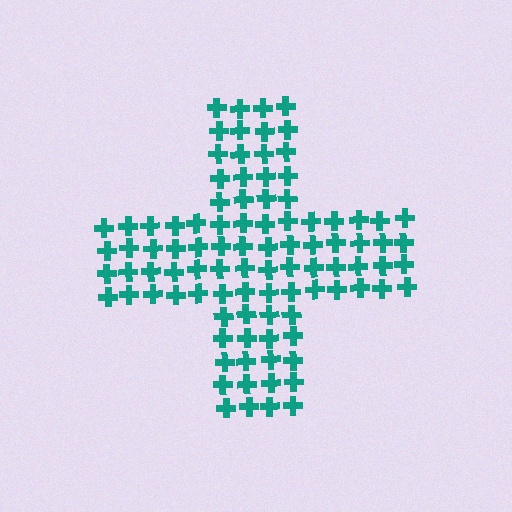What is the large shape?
The large shape is a cross.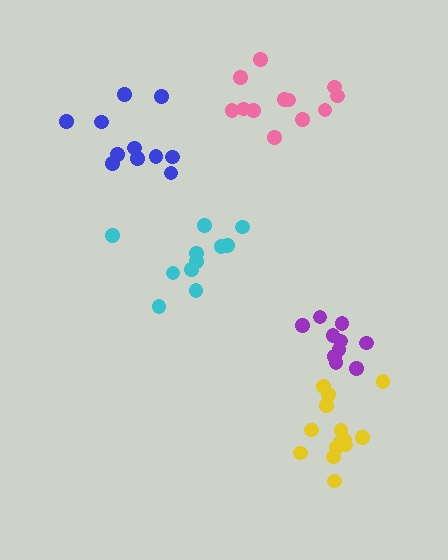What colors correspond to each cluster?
The clusters are colored: yellow, blue, pink, purple, cyan.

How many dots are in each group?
Group 1: 14 dots, Group 2: 11 dots, Group 3: 12 dots, Group 4: 10 dots, Group 5: 12 dots (59 total).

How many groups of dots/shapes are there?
There are 5 groups.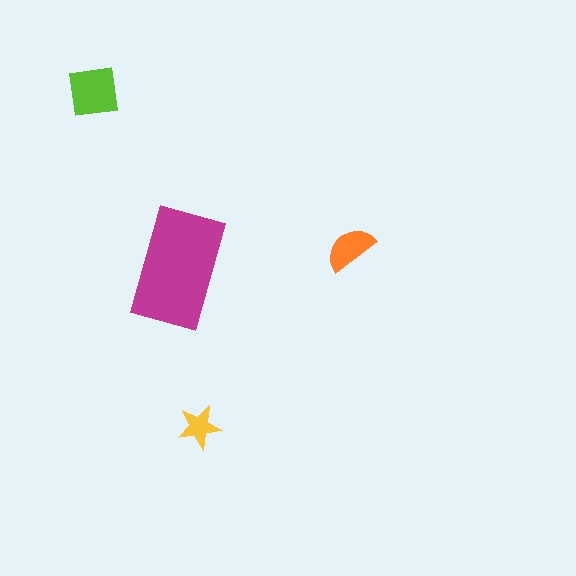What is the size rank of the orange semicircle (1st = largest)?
3rd.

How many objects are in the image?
There are 4 objects in the image.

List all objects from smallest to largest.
The yellow star, the orange semicircle, the lime square, the magenta rectangle.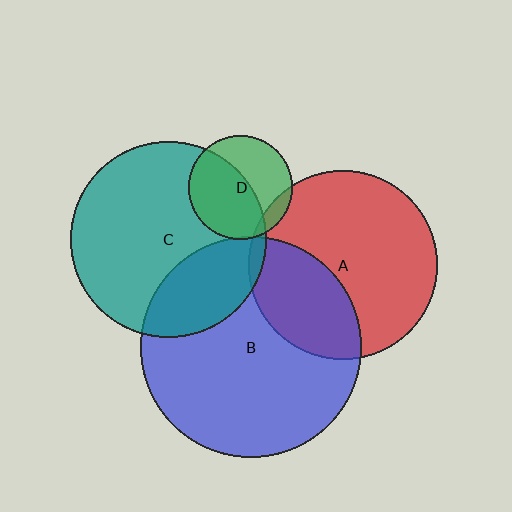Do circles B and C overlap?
Yes.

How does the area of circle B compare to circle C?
Approximately 1.3 times.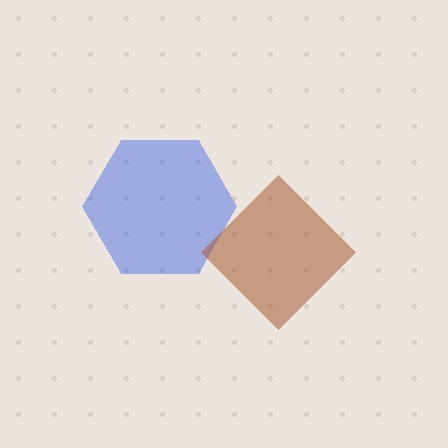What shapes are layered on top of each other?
The layered shapes are: a blue hexagon, a brown diamond.